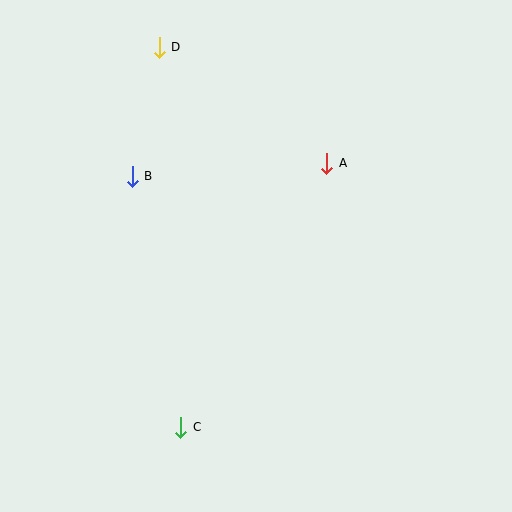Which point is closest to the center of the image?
Point A at (327, 163) is closest to the center.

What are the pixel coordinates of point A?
Point A is at (327, 163).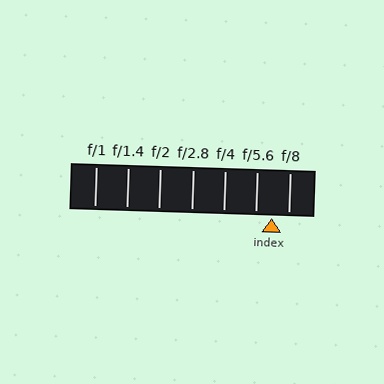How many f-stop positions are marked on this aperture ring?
There are 7 f-stop positions marked.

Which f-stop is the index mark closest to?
The index mark is closest to f/5.6.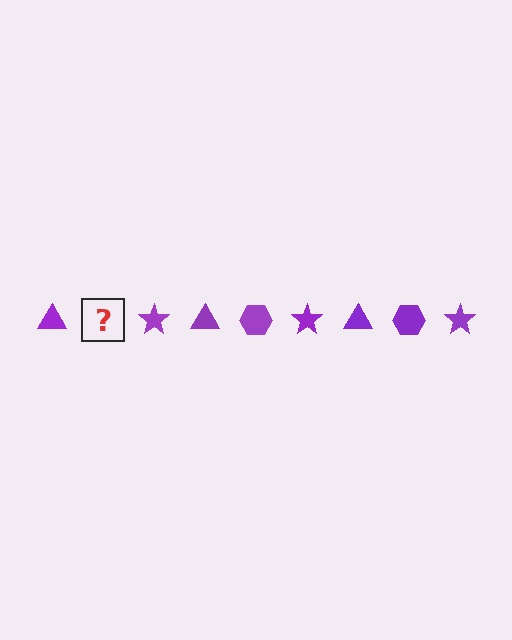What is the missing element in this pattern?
The missing element is a purple hexagon.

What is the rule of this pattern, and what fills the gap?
The rule is that the pattern cycles through triangle, hexagon, star shapes in purple. The gap should be filled with a purple hexagon.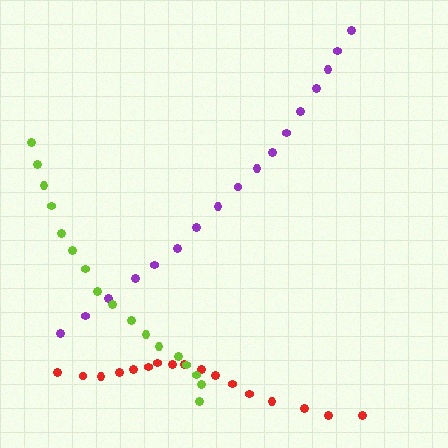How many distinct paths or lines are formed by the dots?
There are 3 distinct paths.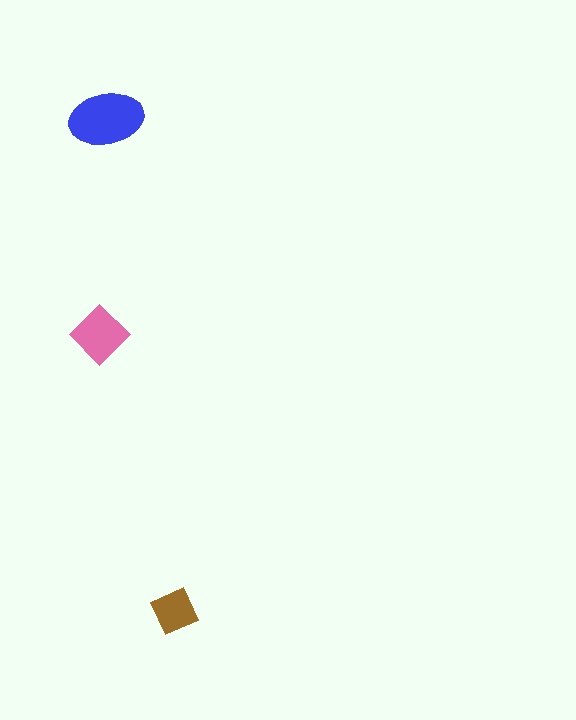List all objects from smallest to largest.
The brown square, the pink diamond, the blue ellipse.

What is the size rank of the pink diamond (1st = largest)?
2nd.